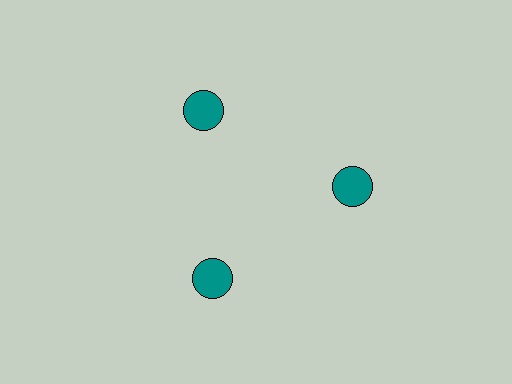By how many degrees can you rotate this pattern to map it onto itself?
The pattern maps onto itself every 120 degrees of rotation.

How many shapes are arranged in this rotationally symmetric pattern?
There are 3 shapes, arranged in 3 groups of 1.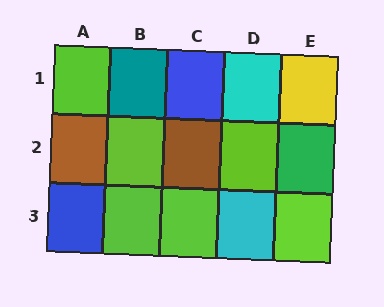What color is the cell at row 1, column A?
Lime.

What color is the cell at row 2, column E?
Green.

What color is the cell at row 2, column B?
Lime.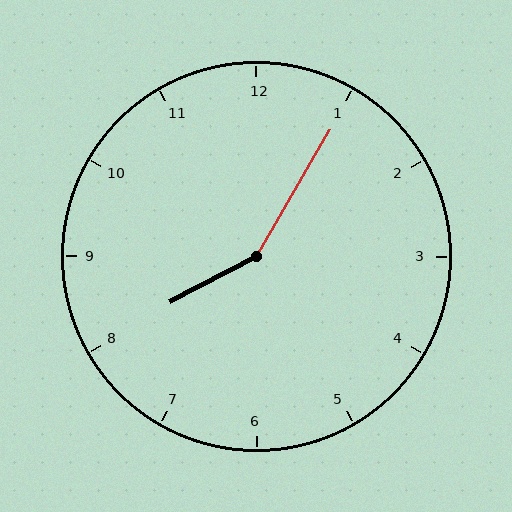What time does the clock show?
8:05.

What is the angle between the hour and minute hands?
Approximately 148 degrees.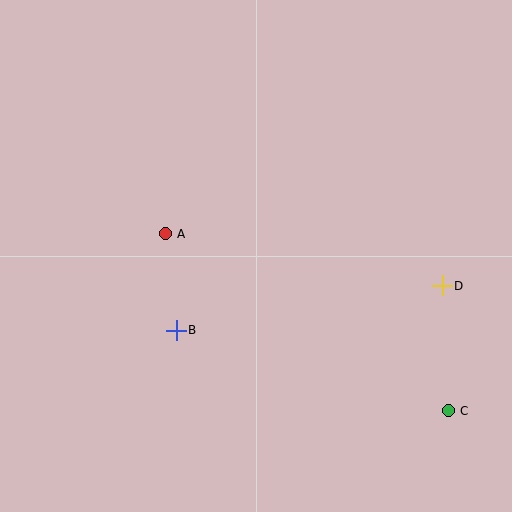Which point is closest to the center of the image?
Point A at (165, 234) is closest to the center.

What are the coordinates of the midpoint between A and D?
The midpoint between A and D is at (304, 260).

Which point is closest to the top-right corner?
Point D is closest to the top-right corner.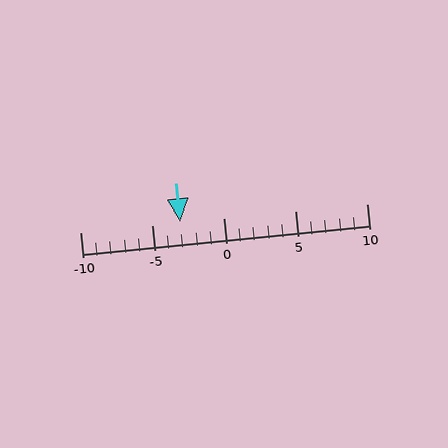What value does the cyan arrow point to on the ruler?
The cyan arrow points to approximately -3.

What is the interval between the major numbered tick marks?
The major tick marks are spaced 5 units apart.